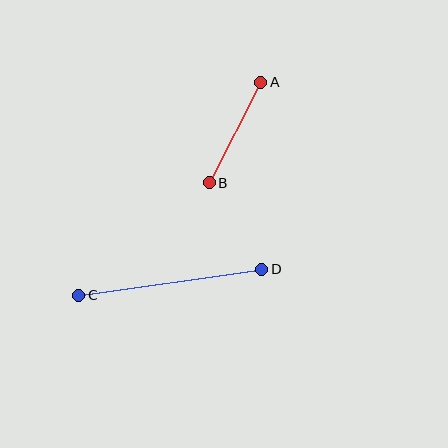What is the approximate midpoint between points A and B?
The midpoint is at approximately (235, 133) pixels.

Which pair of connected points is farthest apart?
Points C and D are farthest apart.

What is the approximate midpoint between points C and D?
The midpoint is at approximately (170, 282) pixels.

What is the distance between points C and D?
The distance is approximately 185 pixels.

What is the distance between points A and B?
The distance is approximately 113 pixels.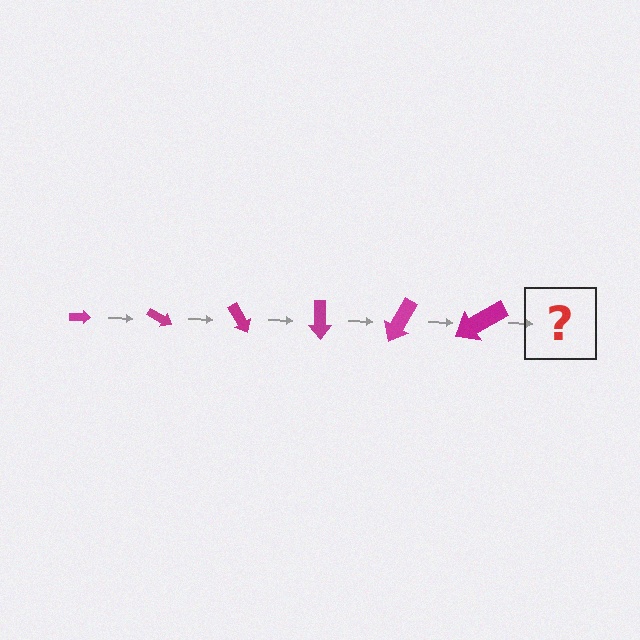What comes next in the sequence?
The next element should be an arrow, larger than the previous one and rotated 180 degrees from the start.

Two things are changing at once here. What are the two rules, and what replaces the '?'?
The two rules are that the arrow grows larger each step and it rotates 30 degrees each step. The '?' should be an arrow, larger than the previous one and rotated 180 degrees from the start.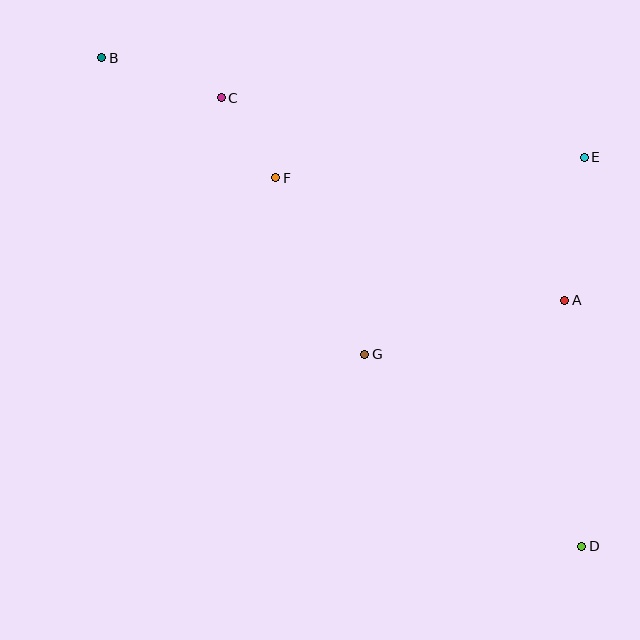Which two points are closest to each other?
Points C and F are closest to each other.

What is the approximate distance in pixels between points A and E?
The distance between A and E is approximately 144 pixels.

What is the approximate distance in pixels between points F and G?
The distance between F and G is approximately 198 pixels.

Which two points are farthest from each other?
Points B and D are farthest from each other.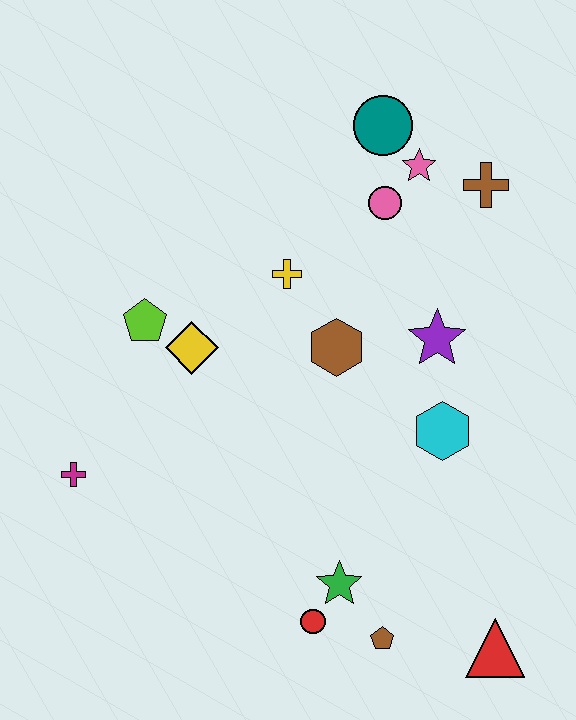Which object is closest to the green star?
The red circle is closest to the green star.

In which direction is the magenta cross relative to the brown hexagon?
The magenta cross is to the left of the brown hexagon.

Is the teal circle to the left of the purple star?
Yes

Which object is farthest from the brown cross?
The magenta cross is farthest from the brown cross.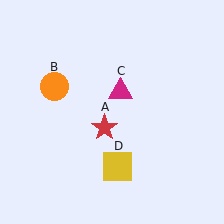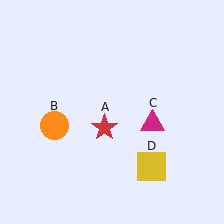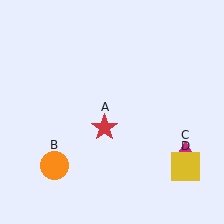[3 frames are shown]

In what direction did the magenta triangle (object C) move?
The magenta triangle (object C) moved down and to the right.